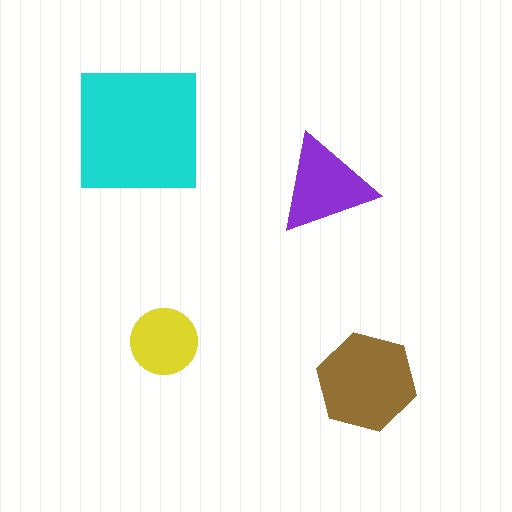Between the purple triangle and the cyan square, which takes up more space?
The cyan square.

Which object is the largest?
The cyan square.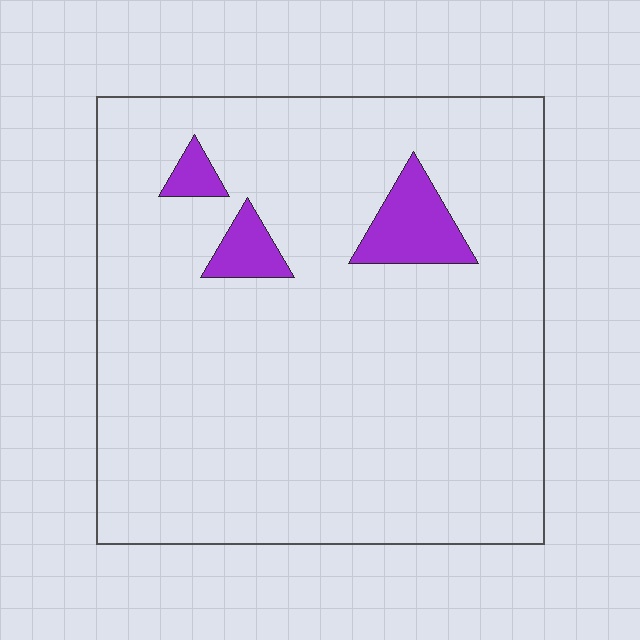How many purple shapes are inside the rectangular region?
3.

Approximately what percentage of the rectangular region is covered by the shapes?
Approximately 5%.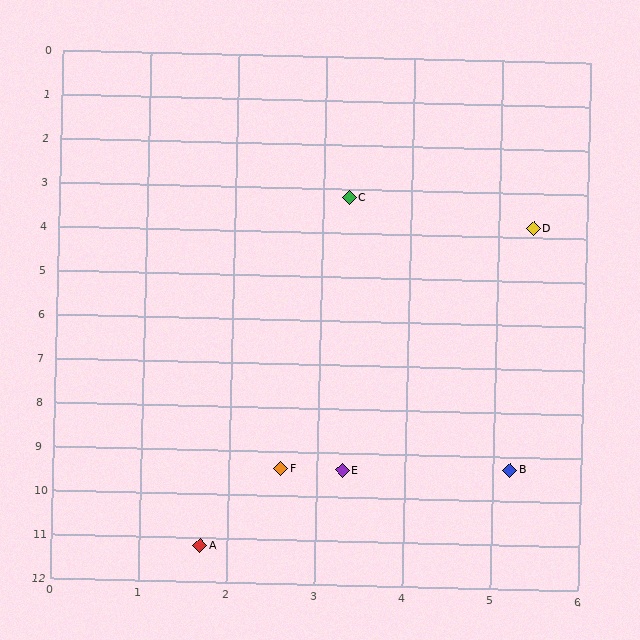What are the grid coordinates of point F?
Point F is at approximately (2.6, 9.4).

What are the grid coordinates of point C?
Point C is at approximately (3.3, 3.2).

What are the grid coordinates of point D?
Point D is at approximately (5.4, 3.8).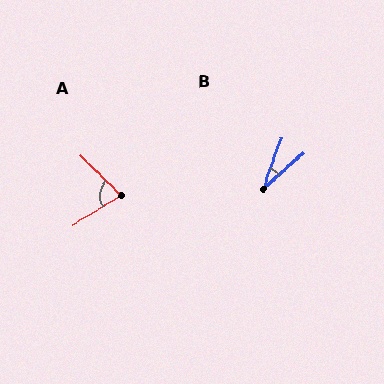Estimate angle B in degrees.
Approximately 28 degrees.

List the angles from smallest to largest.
B (28°), A (76°).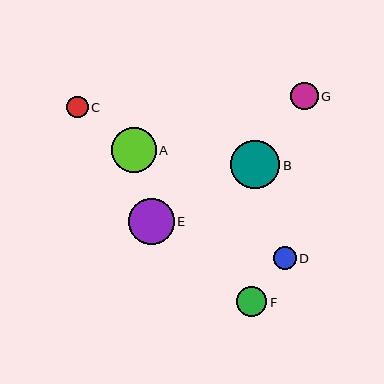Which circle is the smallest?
Circle C is the smallest with a size of approximately 22 pixels.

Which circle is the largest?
Circle B is the largest with a size of approximately 49 pixels.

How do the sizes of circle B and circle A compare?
Circle B and circle A are approximately the same size.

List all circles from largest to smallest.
From largest to smallest: B, E, A, F, G, D, C.